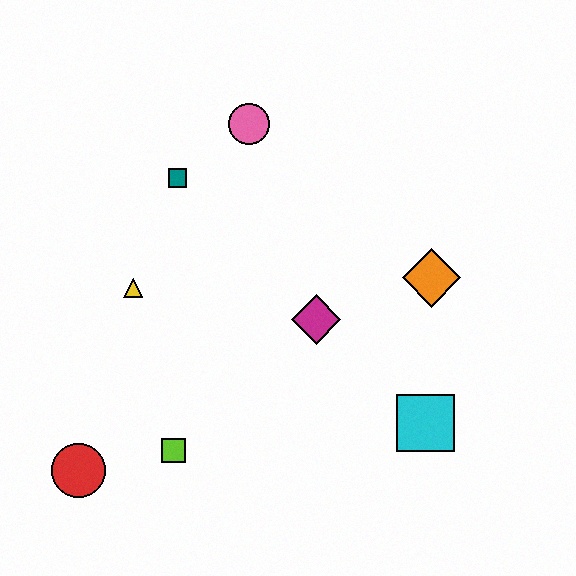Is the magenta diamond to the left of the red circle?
No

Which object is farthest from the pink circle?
The red circle is farthest from the pink circle.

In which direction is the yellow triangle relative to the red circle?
The yellow triangle is above the red circle.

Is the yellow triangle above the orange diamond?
No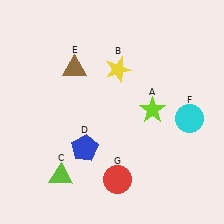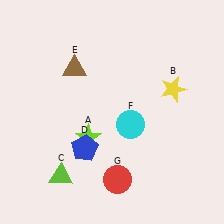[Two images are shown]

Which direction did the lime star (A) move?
The lime star (A) moved left.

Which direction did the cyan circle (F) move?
The cyan circle (F) moved left.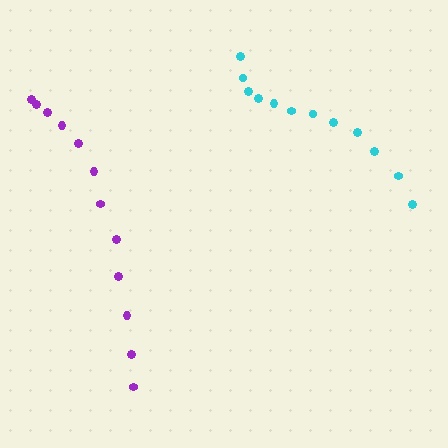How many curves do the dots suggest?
There are 2 distinct paths.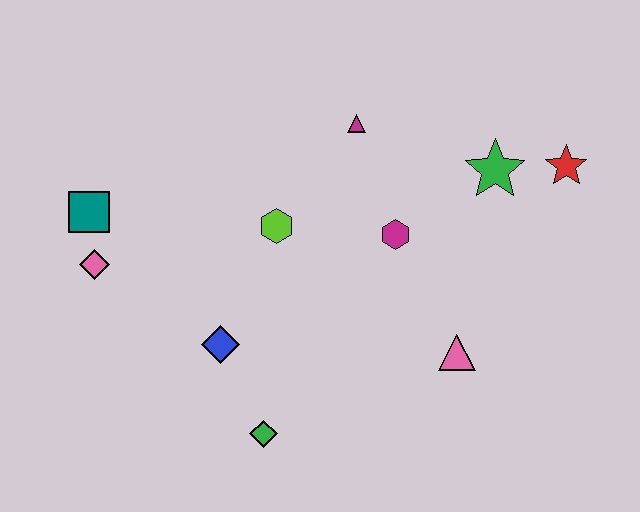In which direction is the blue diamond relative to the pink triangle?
The blue diamond is to the left of the pink triangle.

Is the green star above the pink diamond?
Yes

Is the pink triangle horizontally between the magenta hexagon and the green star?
Yes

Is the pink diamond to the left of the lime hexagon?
Yes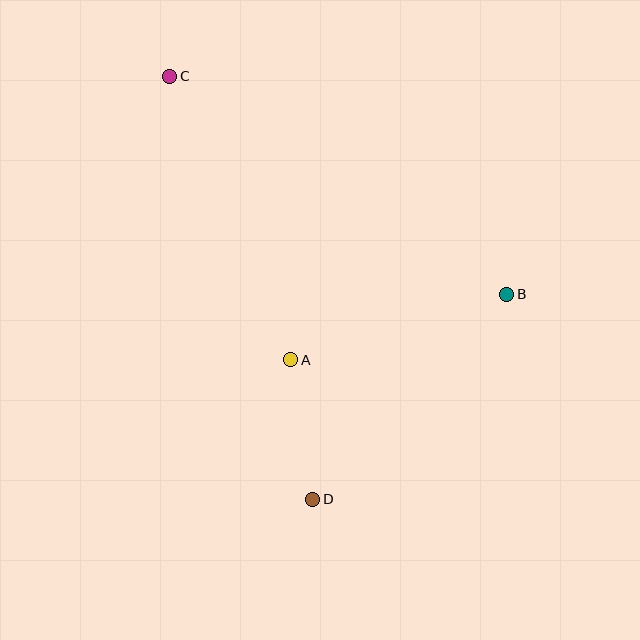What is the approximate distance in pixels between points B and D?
The distance between B and D is approximately 282 pixels.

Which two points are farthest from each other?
Points C and D are farthest from each other.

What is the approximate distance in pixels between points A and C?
The distance between A and C is approximately 308 pixels.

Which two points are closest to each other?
Points A and D are closest to each other.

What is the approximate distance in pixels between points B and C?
The distance between B and C is approximately 401 pixels.